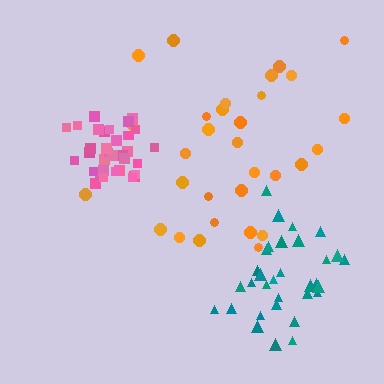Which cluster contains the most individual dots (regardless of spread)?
Pink (35).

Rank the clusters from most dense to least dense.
pink, teal, orange.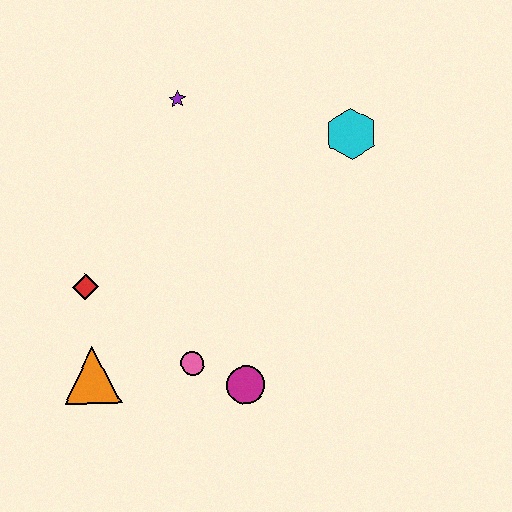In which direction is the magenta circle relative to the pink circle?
The magenta circle is to the right of the pink circle.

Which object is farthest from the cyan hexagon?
The orange triangle is farthest from the cyan hexagon.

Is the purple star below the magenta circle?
No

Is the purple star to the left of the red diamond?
No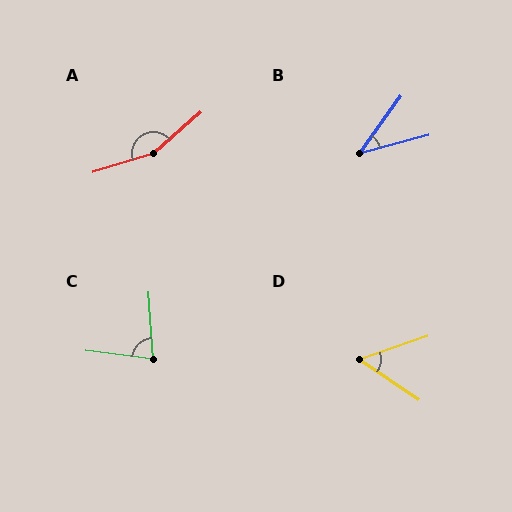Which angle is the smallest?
B, at approximately 39 degrees.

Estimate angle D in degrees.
Approximately 53 degrees.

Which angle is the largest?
A, at approximately 156 degrees.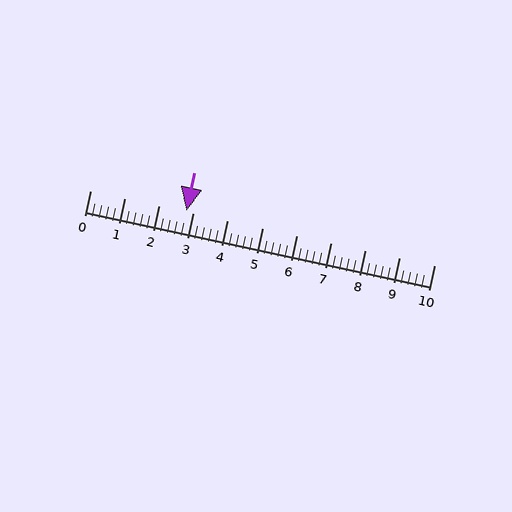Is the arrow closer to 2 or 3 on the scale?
The arrow is closer to 3.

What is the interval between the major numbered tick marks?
The major tick marks are spaced 1 units apart.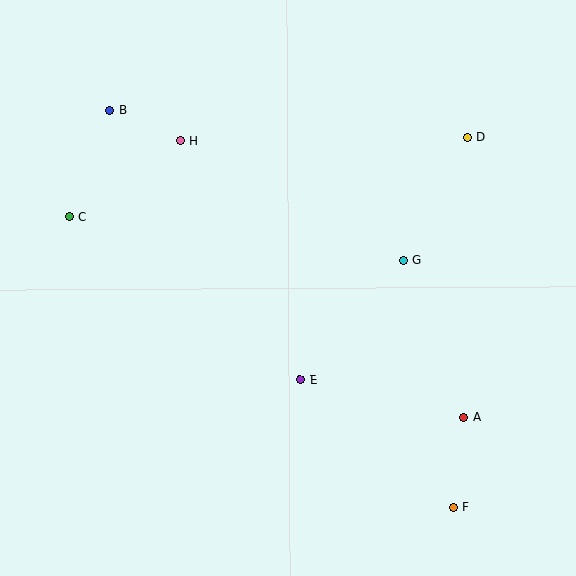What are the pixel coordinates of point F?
Point F is at (453, 507).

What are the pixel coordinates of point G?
Point G is at (403, 261).